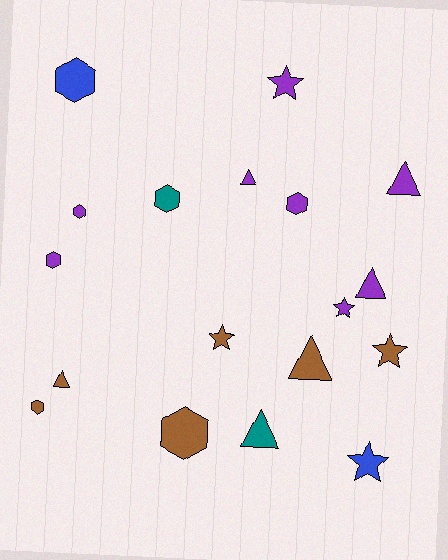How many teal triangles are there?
There is 1 teal triangle.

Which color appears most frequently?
Purple, with 8 objects.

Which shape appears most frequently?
Hexagon, with 7 objects.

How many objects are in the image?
There are 18 objects.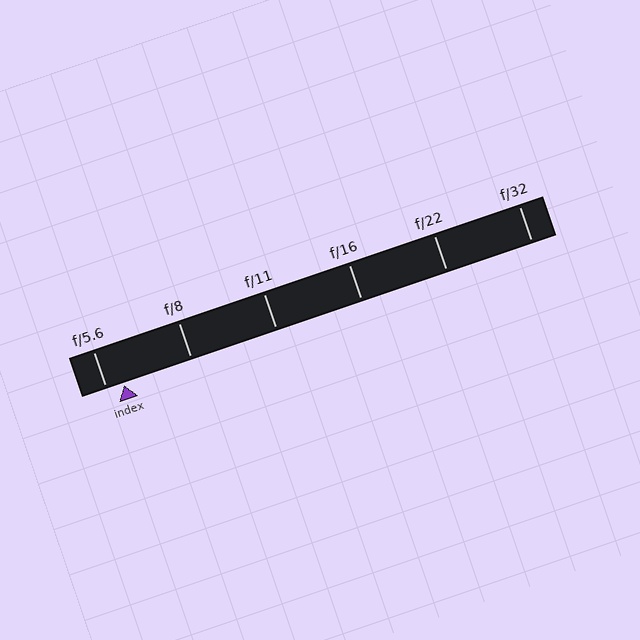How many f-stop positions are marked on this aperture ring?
There are 6 f-stop positions marked.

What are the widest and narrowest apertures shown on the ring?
The widest aperture shown is f/5.6 and the narrowest is f/32.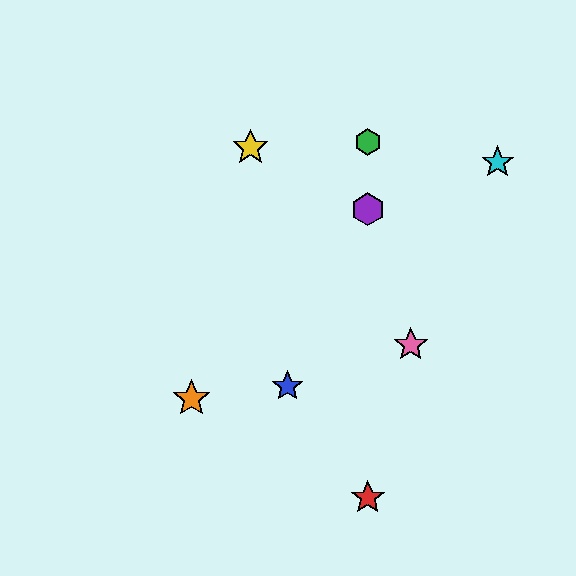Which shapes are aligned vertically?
The red star, the green hexagon, the purple hexagon are aligned vertically.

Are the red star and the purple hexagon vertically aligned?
Yes, both are at x≈368.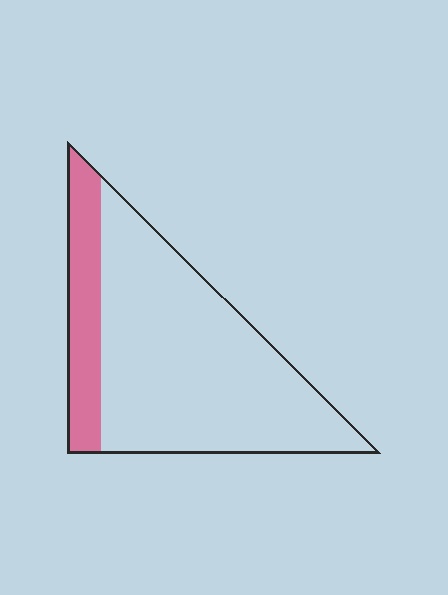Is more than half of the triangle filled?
No.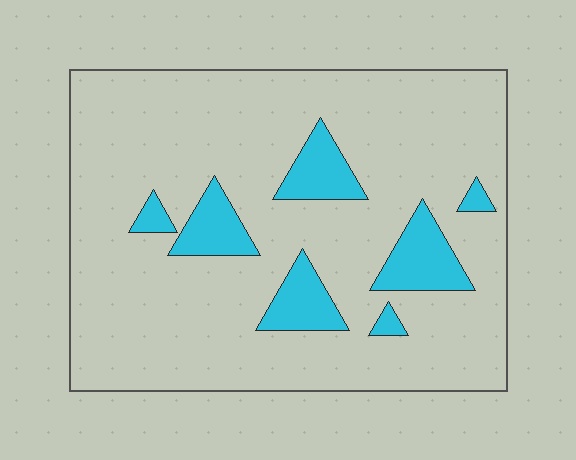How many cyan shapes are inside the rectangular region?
7.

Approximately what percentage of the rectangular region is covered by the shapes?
Approximately 15%.